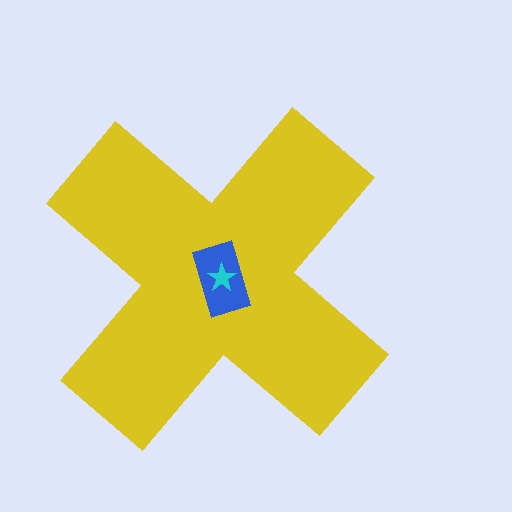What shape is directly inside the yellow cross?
The blue rectangle.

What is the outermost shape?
The yellow cross.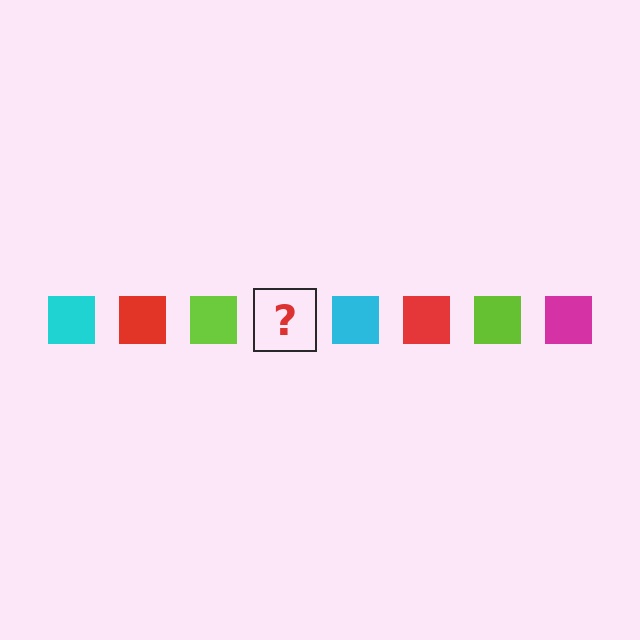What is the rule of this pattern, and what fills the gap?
The rule is that the pattern cycles through cyan, red, lime, magenta squares. The gap should be filled with a magenta square.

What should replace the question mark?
The question mark should be replaced with a magenta square.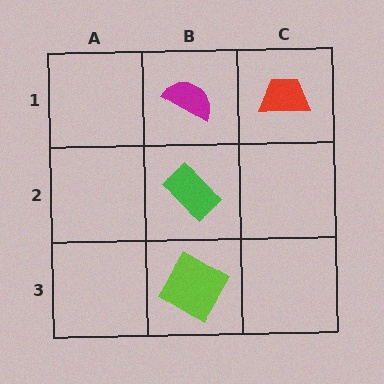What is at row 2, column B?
A green rectangle.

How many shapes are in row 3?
1 shape.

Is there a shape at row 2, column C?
No, that cell is empty.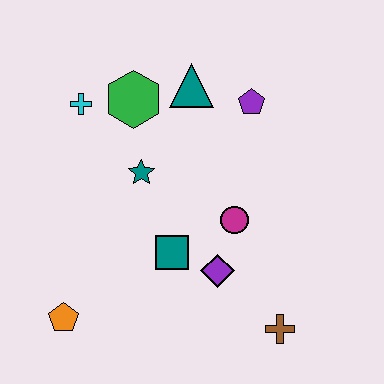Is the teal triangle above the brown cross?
Yes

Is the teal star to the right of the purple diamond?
No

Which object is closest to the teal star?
The green hexagon is closest to the teal star.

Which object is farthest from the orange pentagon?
The purple pentagon is farthest from the orange pentagon.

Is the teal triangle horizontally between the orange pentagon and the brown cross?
Yes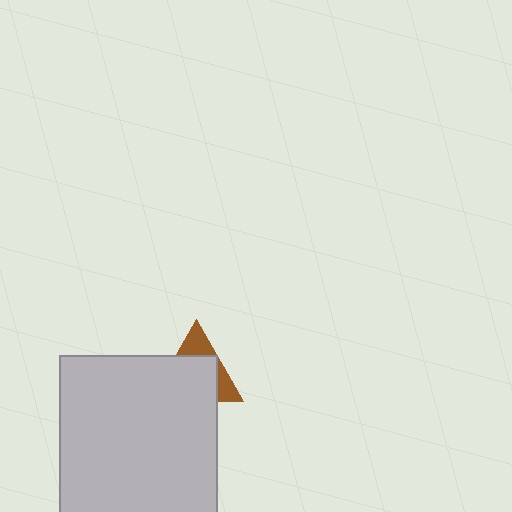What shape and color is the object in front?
The object in front is a light gray rectangle.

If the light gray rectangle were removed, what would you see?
You would see the complete brown triangle.